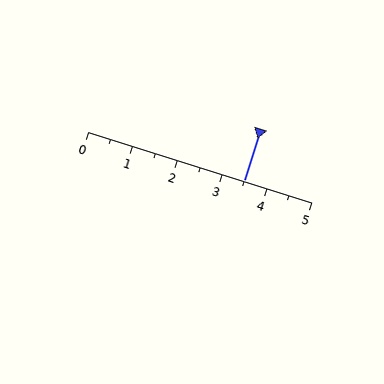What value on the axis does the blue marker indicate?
The marker indicates approximately 3.5.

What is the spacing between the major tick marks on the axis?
The major ticks are spaced 1 apart.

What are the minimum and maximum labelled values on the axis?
The axis runs from 0 to 5.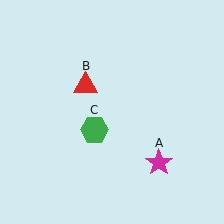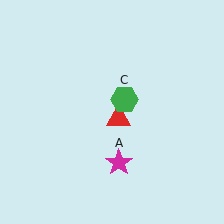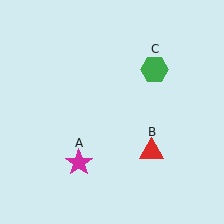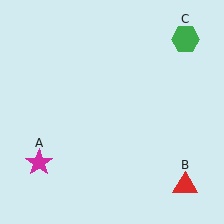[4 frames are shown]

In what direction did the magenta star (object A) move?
The magenta star (object A) moved left.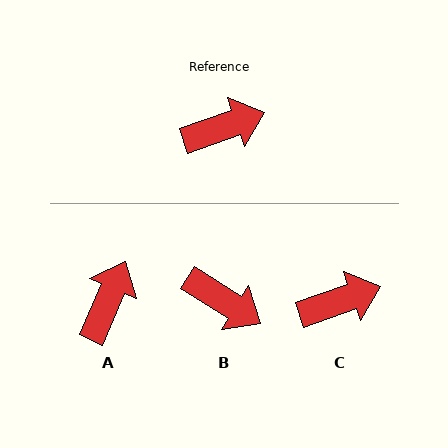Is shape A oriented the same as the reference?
No, it is off by about 47 degrees.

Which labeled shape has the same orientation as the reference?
C.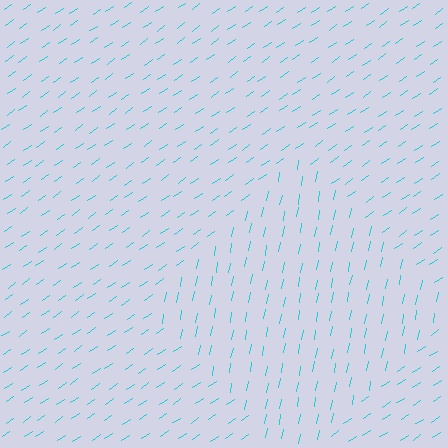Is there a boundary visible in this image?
Yes, there is a texture boundary formed by a change in line orientation.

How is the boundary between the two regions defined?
The boundary is defined purely by a change in line orientation (approximately 45 degrees difference). All lines are the same color and thickness.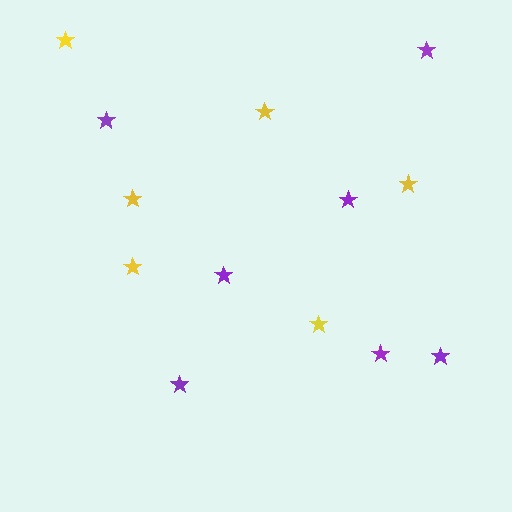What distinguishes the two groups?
There are 2 groups: one group of yellow stars (6) and one group of purple stars (7).